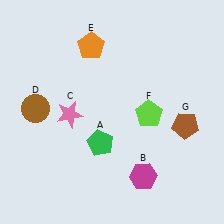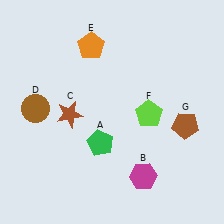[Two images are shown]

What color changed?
The star (C) changed from pink in Image 1 to brown in Image 2.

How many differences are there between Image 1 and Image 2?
There is 1 difference between the two images.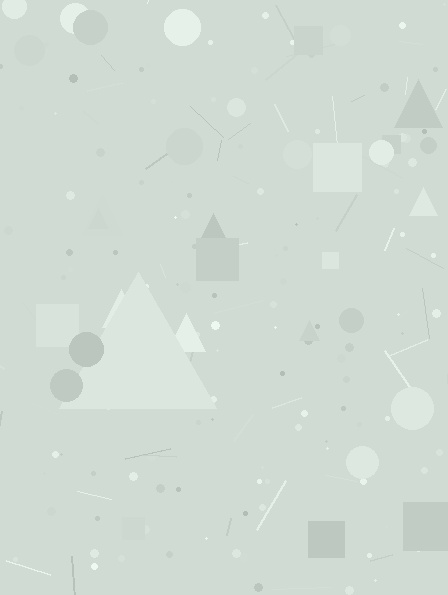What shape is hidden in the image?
A triangle is hidden in the image.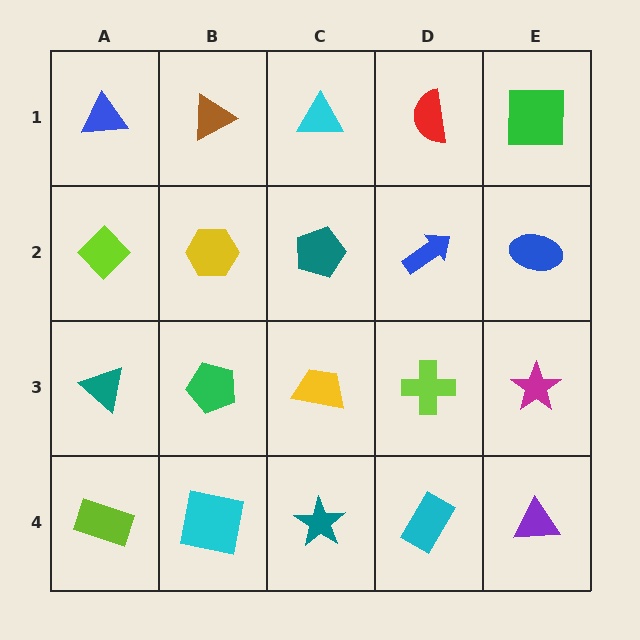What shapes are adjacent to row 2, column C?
A cyan triangle (row 1, column C), a yellow trapezoid (row 3, column C), a yellow hexagon (row 2, column B), a blue arrow (row 2, column D).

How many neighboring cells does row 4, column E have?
2.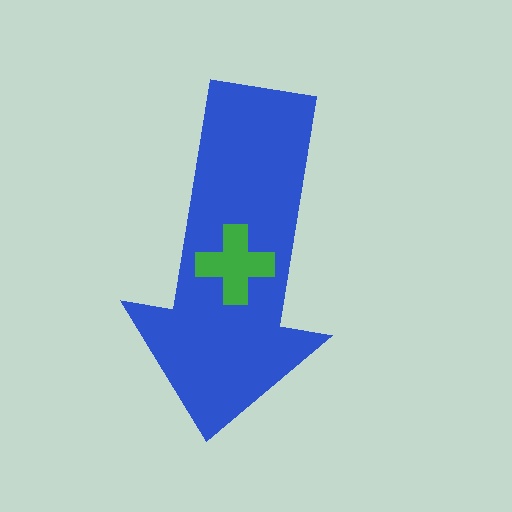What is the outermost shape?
The blue arrow.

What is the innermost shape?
The green cross.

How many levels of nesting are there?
2.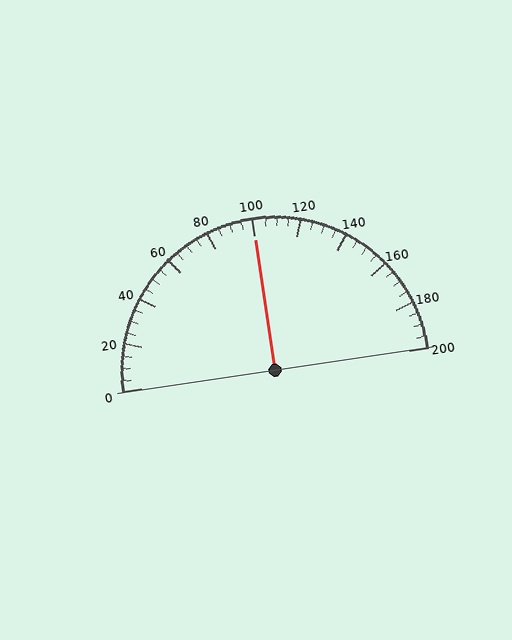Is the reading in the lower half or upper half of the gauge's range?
The reading is in the upper half of the range (0 to 200).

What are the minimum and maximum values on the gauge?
The gauge ranges from 0 to 200.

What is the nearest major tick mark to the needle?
The nearest major tick mark is 100.